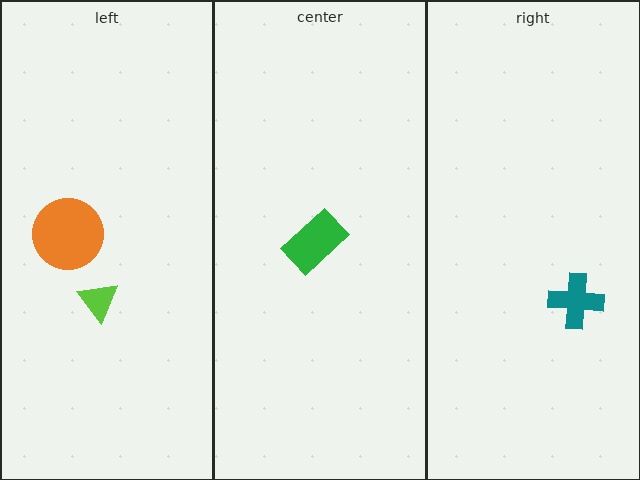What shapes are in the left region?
The lime triangle, the orange circle.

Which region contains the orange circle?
The left region.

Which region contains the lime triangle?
The left region.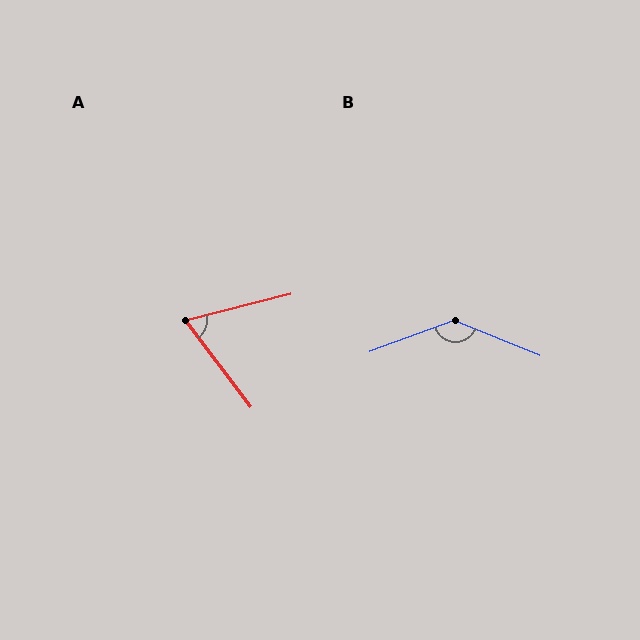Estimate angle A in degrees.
Approximately 67 degrees.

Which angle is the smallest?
A, at approximately 67 degrees.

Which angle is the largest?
B, at approximately 137 degrees.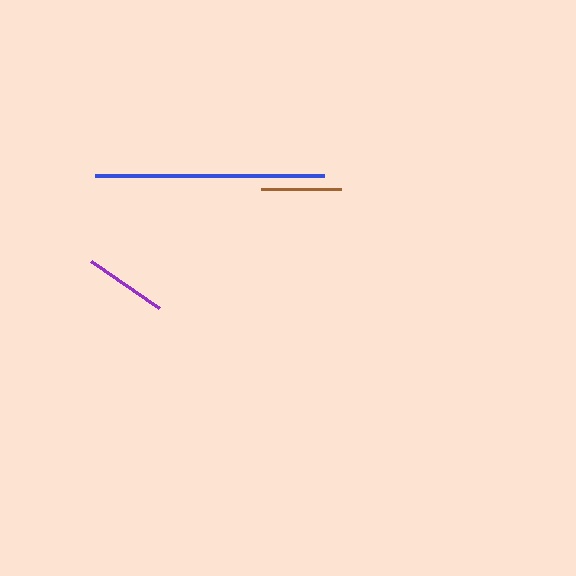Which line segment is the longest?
The blue line is the longest at approximately 229 pixels.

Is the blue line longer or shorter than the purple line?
The blue line is longer than the purple line.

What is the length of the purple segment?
The purple segment is approximately 83 pixels long.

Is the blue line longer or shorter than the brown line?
The blue line is longer than the brown line.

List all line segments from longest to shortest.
From longest to shortest: blue, purple, brown.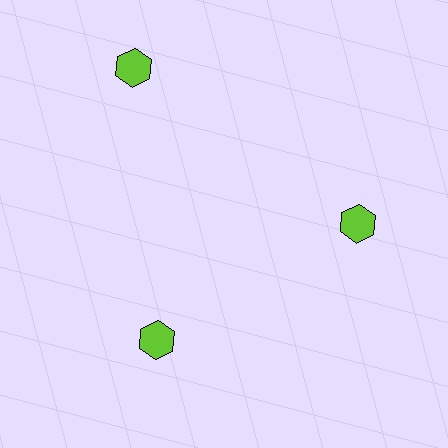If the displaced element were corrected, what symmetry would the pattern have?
It would have 3-fold rotational symmetry — the pattern would map onto itself every 120 degrees.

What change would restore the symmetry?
The symmetry would be restored by moving it inward, back onto the ring so that all 3 hexagons sit at equal angles and equal distance from the center.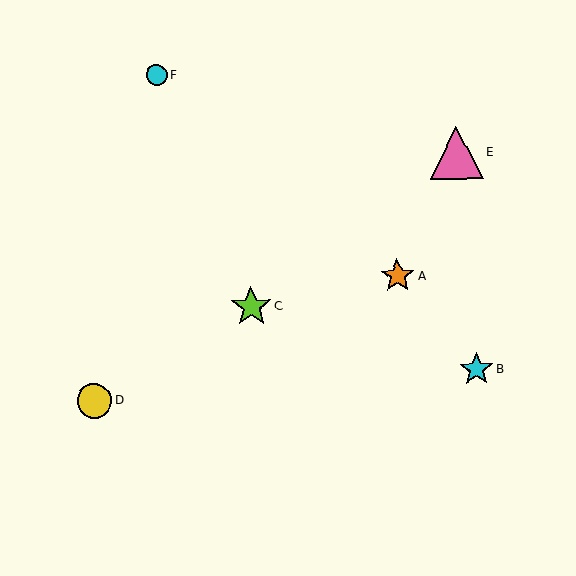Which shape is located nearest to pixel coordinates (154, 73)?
The cyan circle (labeled F) at (157, 75) is nearest to that location.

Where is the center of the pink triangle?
The center of the pink triangle is at (456, 153).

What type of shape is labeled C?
Shape C is a lime star.